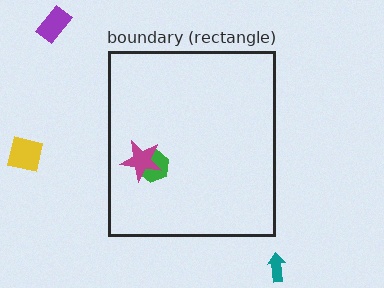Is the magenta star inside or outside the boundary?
Inside.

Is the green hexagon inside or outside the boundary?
Inside.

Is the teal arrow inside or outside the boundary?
Outside.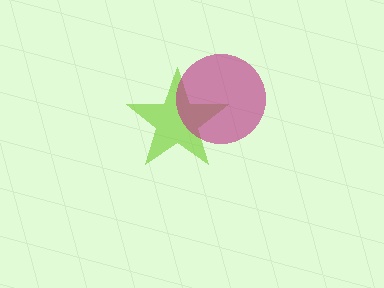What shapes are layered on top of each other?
The layered shapes are: a lime star, a magenta circle.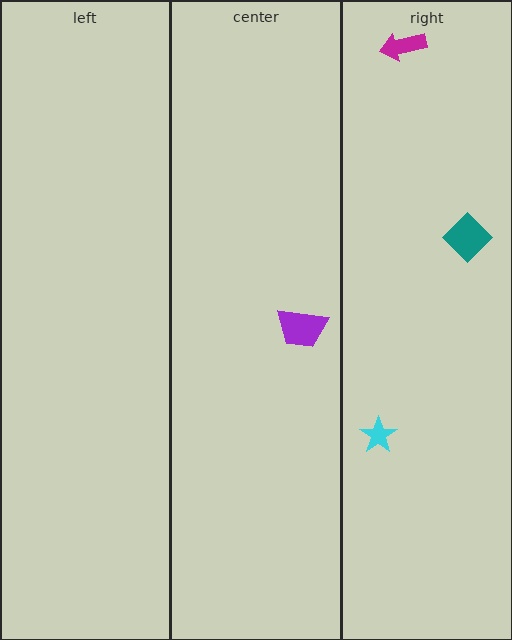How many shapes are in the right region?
3.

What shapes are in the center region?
The purple trapezoid.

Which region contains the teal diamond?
The right region.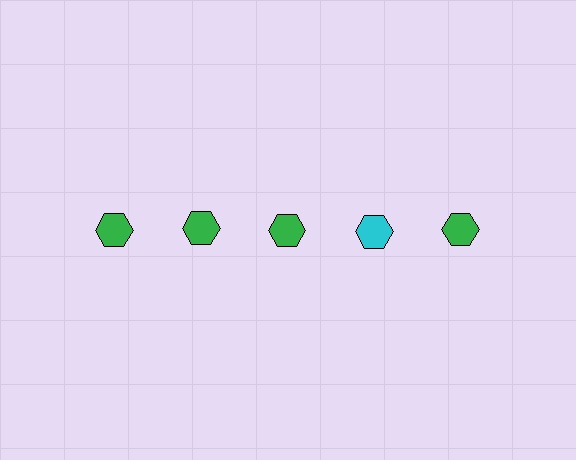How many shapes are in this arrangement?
There are 5 shapes arranged in a grid pattern.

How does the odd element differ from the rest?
It has a different color: cyan instead of green.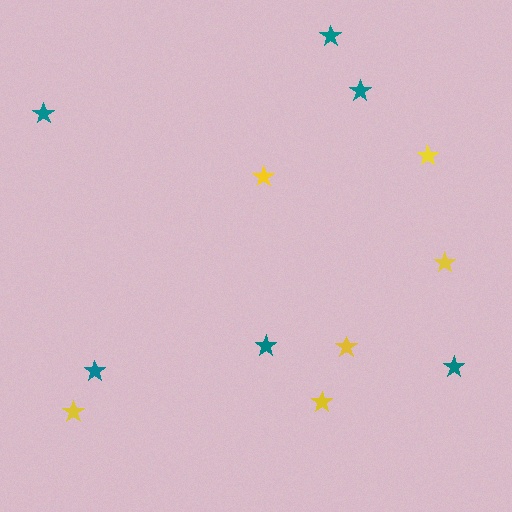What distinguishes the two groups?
There are 2 groups: one group of yellow stars (6) and one group of teal stars (6).